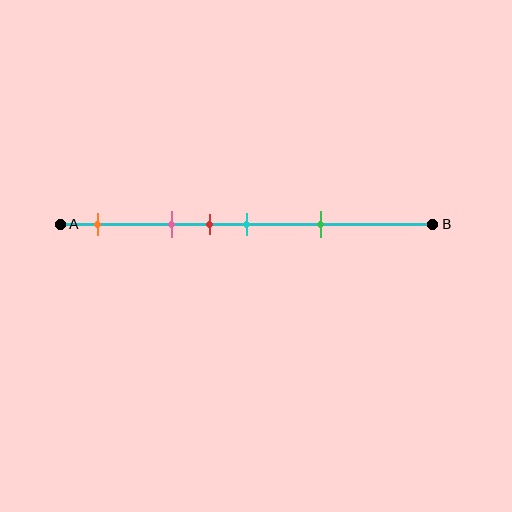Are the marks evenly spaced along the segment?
No, the marks are not evenly spaced.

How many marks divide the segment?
There are 5 marks dividing the segment.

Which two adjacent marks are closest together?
The red and cyan marks are the closest adjacent pair.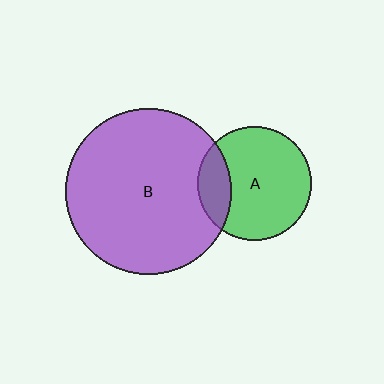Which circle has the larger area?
Circle B (purple).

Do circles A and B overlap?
Yes.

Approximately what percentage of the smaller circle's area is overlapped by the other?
Approximately 20%.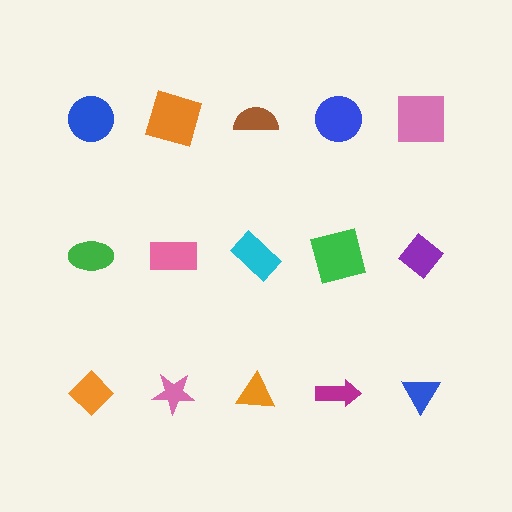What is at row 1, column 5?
A pink square.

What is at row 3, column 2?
A pink star.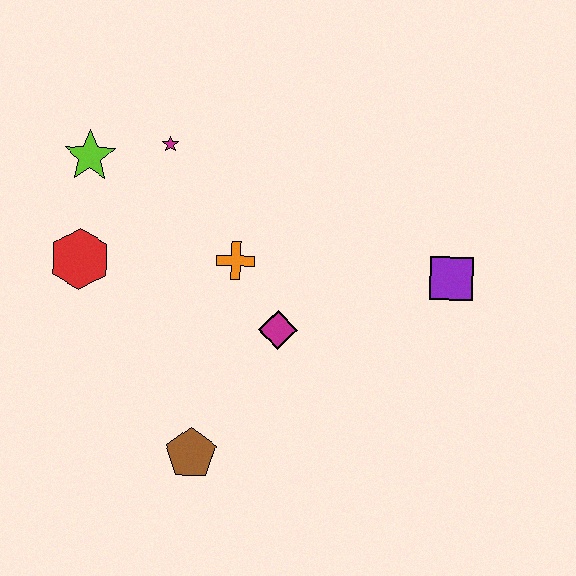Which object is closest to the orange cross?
The magenta diamond is closest to the orange cross.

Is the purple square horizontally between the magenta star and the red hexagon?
No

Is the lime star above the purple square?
Yes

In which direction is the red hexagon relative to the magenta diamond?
The red hexagon is to the left of the magenta diamond.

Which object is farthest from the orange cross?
The purple square is farthest from the orange cross.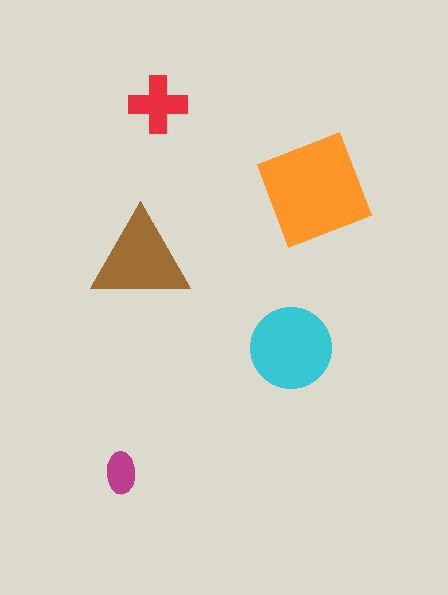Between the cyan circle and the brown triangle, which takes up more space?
The cyan circle.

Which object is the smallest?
The magenta ellipse.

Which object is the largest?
The orange square.